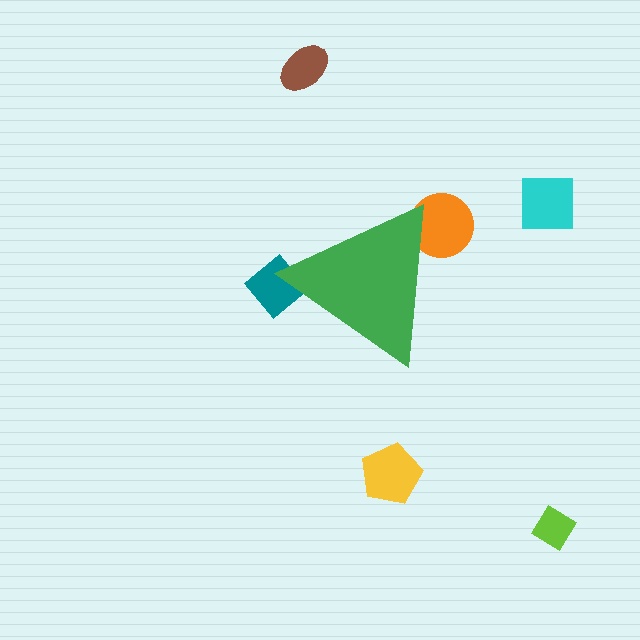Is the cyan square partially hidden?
No, the cyan square is fully visible.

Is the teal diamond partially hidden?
Yes, the teal diamond is partially hidden behind the green triangle.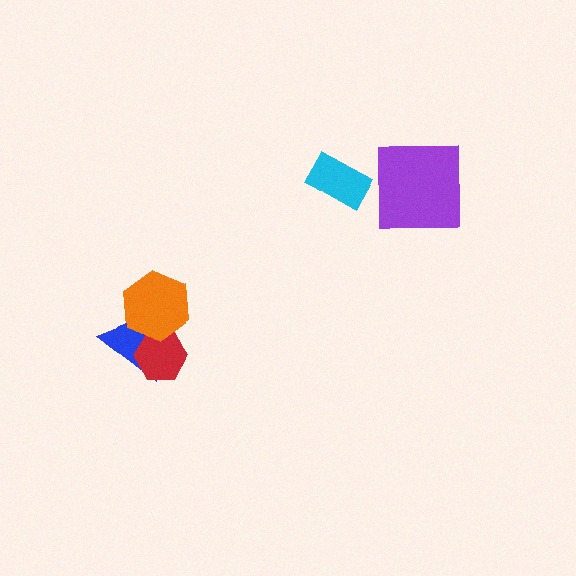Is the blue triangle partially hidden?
Yes, it is partially covered by another shape.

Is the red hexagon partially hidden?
Yes, it is partially covered by another shape.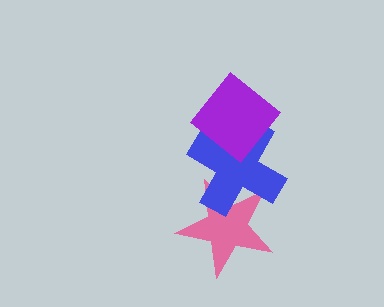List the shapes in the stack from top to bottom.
From top to bottom: the purple diamond, the blue cross, the pink star.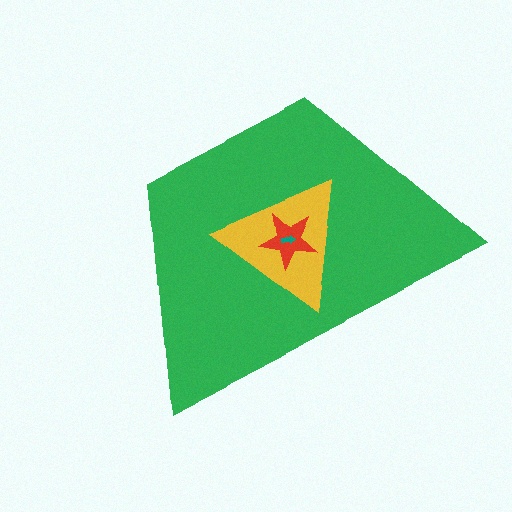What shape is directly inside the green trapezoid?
The yellow triangle.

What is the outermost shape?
The green trapezoid.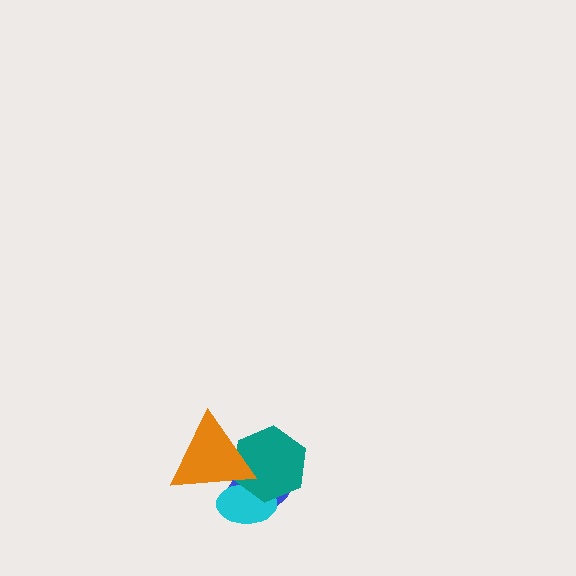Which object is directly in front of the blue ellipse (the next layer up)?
The cyan ellipse is directly in front of the blue ellipse.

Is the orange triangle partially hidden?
No, no other shape covers it.